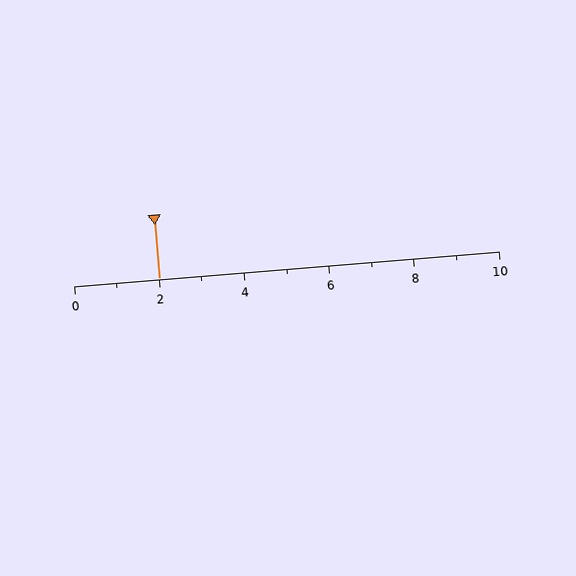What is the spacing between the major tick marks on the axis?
The major ticks are spaced 2 apart.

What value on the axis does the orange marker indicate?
The marker indicates approximately 2.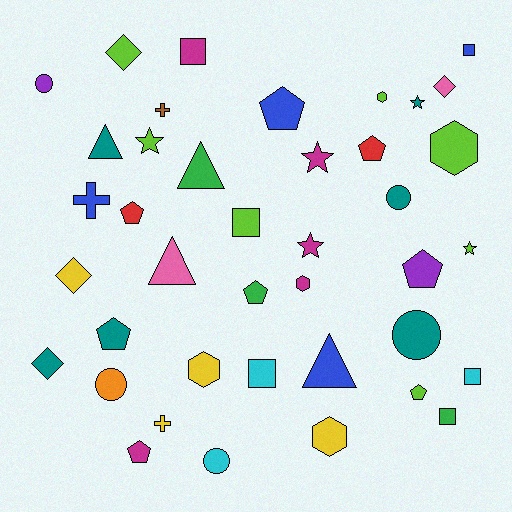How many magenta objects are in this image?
There are 5 magenta objects.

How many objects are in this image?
There are 40 objects.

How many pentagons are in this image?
There are 8 pentagons.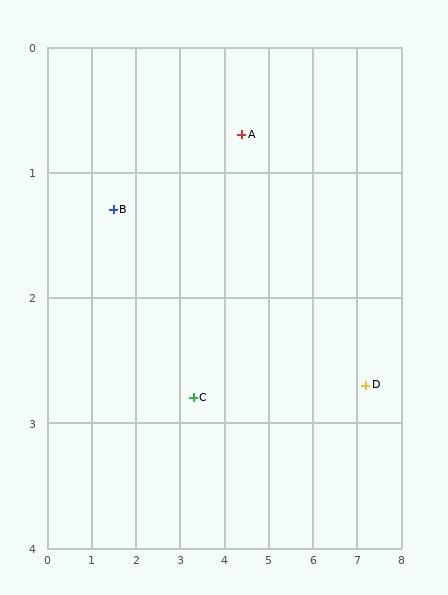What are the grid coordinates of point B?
Point B is at approximately (1.5, 1.3).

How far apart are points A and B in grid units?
Points A and B are about 3.0 grid units apart.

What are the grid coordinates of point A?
Point A is at approximately (4.4, 0.7).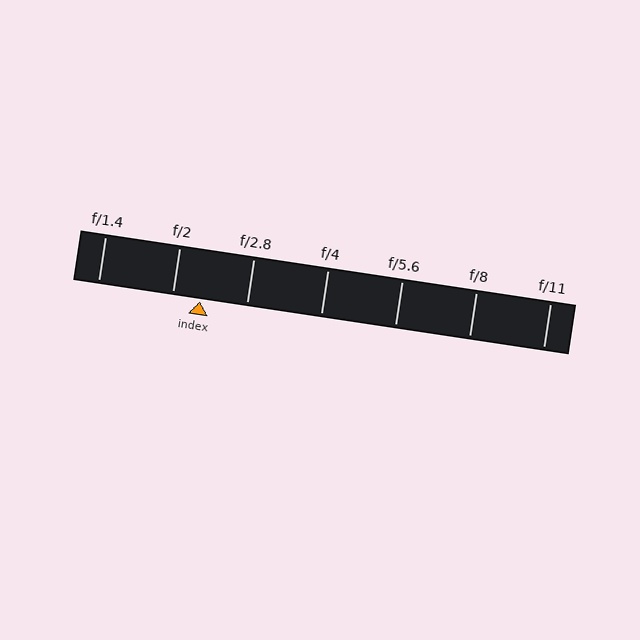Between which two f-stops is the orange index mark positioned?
The index mark is between f/2 and f/2.8.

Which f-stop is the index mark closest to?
The index mark is closest to f/2.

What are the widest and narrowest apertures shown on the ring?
The widest aperture shown is f/1.4 and the narrowest is f/11.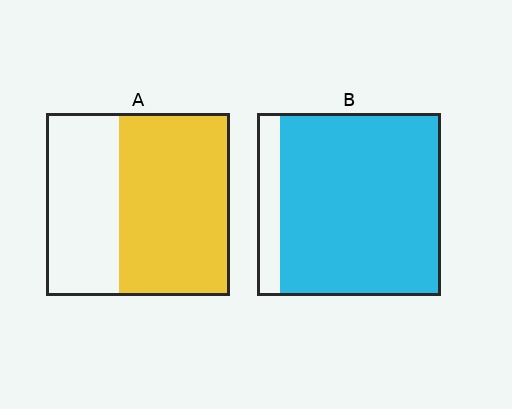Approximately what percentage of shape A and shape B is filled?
A is approximately 60% and B is approximately 90%.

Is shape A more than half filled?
Yes.